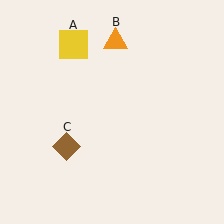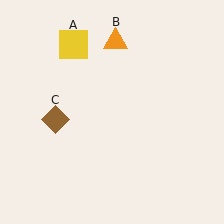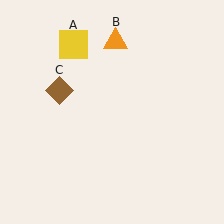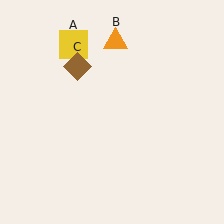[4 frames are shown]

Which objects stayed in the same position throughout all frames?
Yellow square (object A) and orange triangle (object B) remained stationary.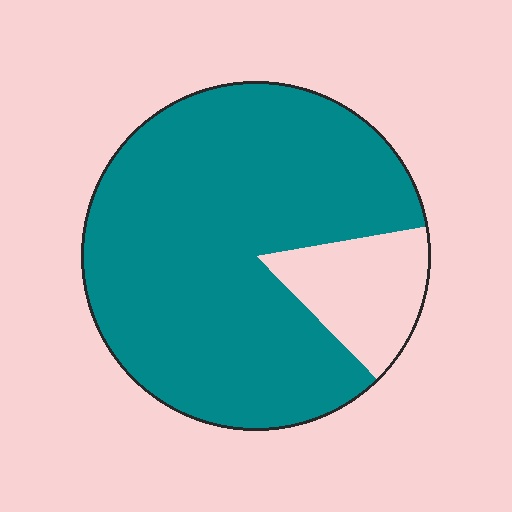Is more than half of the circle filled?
Yes.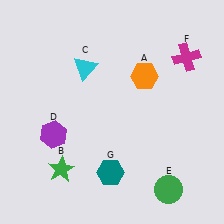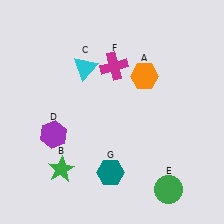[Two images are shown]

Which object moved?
The magenta cross (F) moved left.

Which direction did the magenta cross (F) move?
The magenta cross (F) moved left.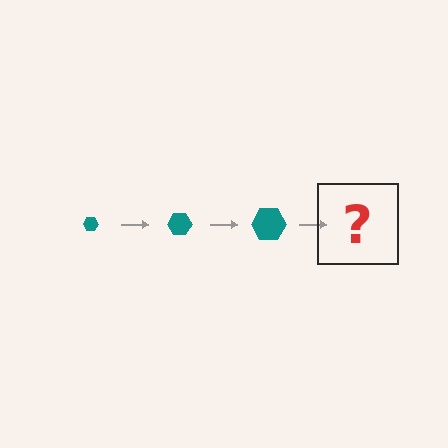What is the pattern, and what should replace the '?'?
The pattern is that the hexagon gets progressively larger each step. The '?' should be a teal hexagon, larger than the previous one.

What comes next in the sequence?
The next element should be a teal hexagon, larger than the previous one.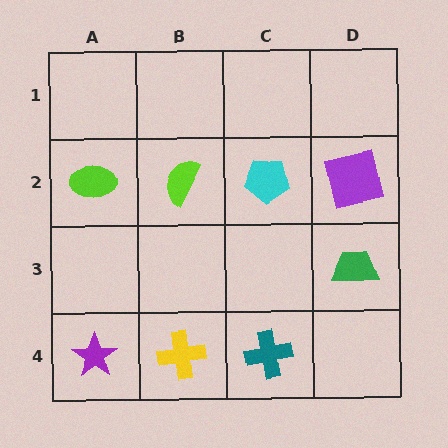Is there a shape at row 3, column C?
No, that cell is empty.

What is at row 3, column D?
A green trapezoid.